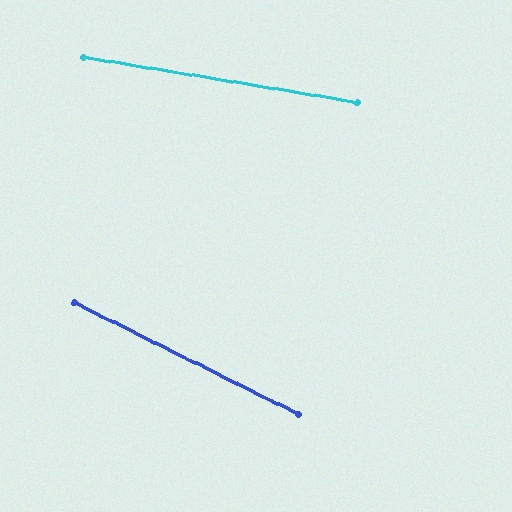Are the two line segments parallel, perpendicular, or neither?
Neither parallel nor perpendicular — they differ by about 17°.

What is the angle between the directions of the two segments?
Approximately 17 degrees.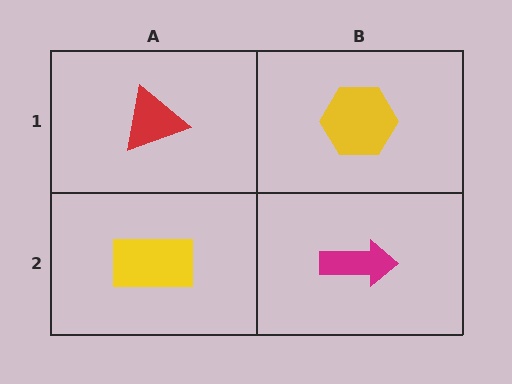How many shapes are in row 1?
2 shapes.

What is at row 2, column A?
A yellow rectangle.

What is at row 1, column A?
A red triangle.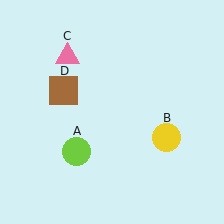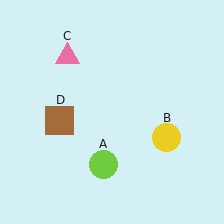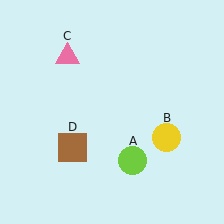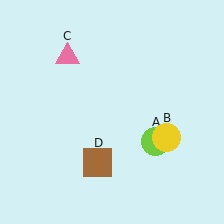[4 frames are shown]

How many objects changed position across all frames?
2 objects changed position: lime circle (object A), brown square (object D).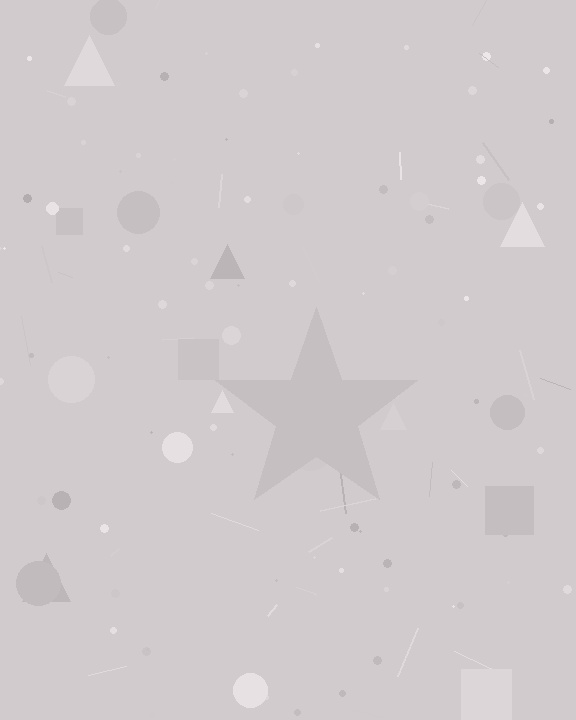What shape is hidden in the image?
A star is hidden in the image.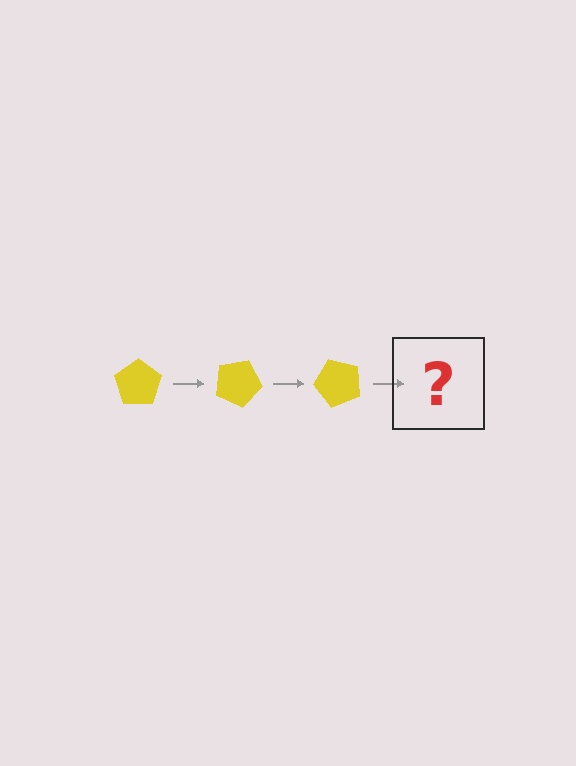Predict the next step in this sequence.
The next step is a yellow pentagon rotated 75 degrees.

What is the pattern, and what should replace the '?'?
The pattern is that the pentagon rotates 25 degrees each step. The '?' should be a yellow pentagon rotated 75 degrees.